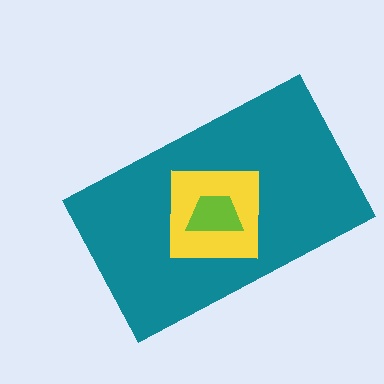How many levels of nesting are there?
3.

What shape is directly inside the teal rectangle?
The yellow square.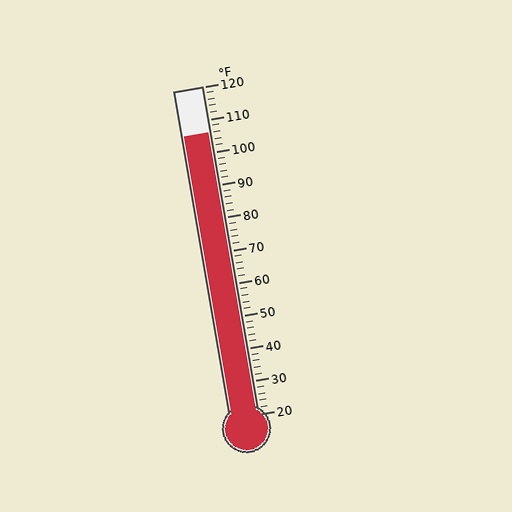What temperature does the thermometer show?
The thermometer shows approximately 106°F.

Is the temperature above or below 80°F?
The temperature is above 80°F.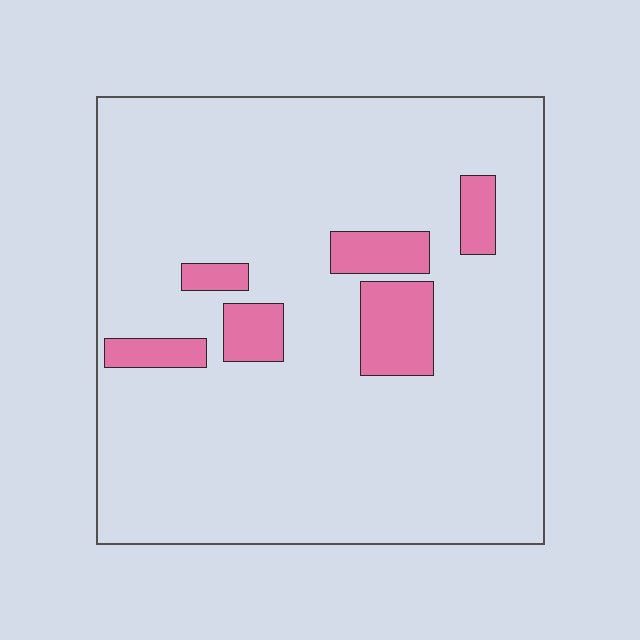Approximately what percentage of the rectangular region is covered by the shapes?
Approximately 10%.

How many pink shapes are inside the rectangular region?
6.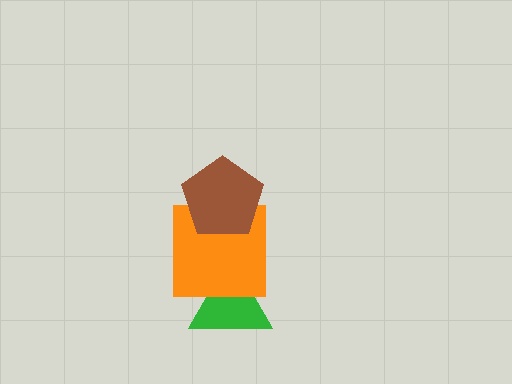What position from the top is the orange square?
The orange square is 2nd from the top.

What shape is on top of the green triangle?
The orange square is on top of the green triangle.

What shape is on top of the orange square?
The brown pentagon is on top of the orange square.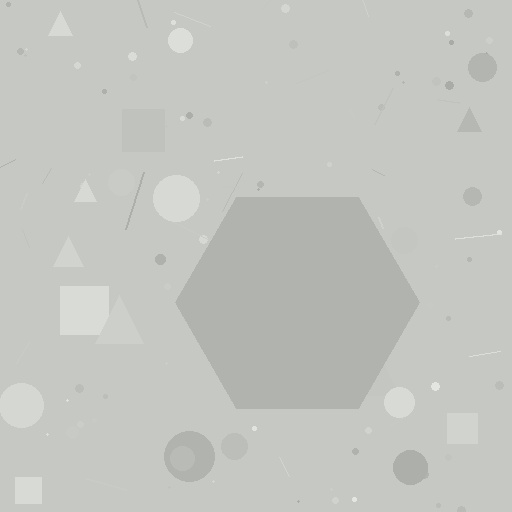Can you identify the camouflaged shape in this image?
The camouflaged shape is a hexagon.